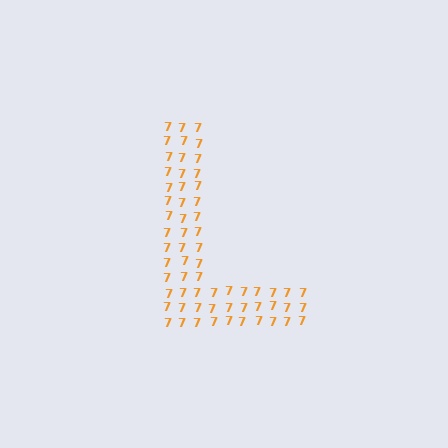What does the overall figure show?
The overall figure shows the letter L.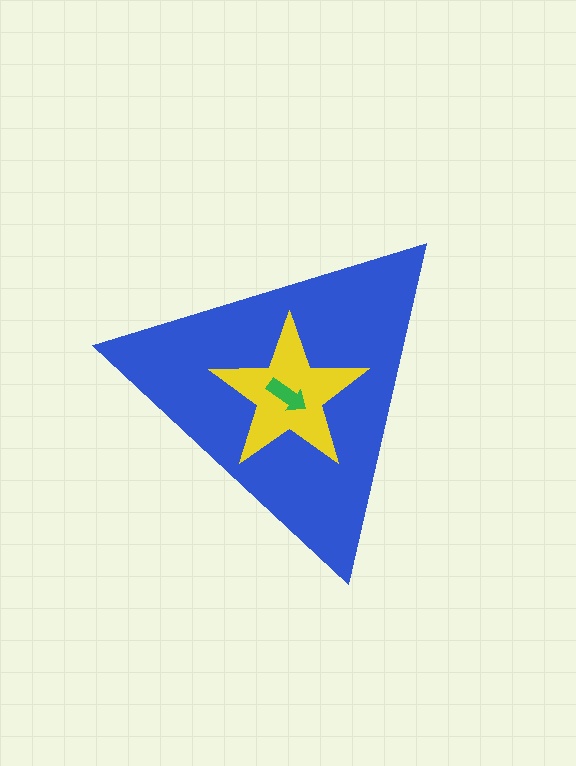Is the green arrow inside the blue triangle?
Yes.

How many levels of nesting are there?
3.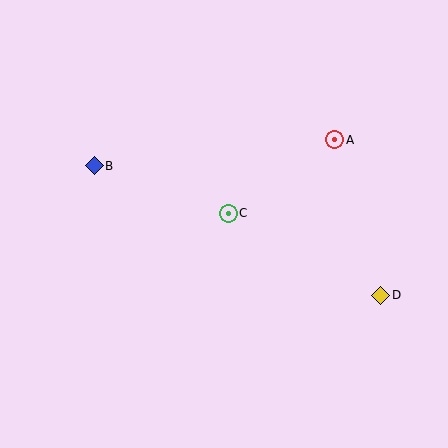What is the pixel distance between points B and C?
The distance between B and C is 142 pixels.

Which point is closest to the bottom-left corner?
Point B is closest to the bottom-left corner.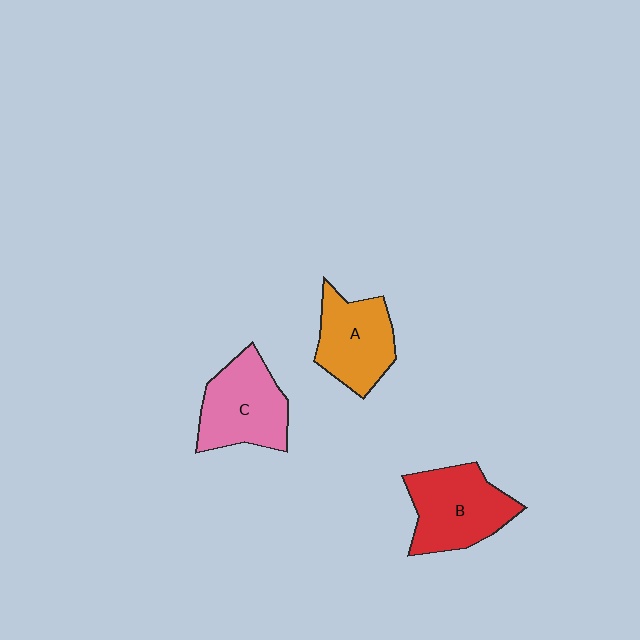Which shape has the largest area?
Shape B (red).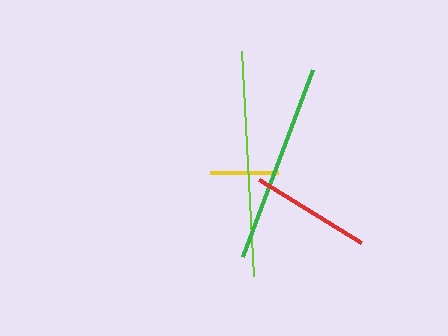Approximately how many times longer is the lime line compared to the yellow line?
The lime line is approximately 3.3 times the length of the yellow line.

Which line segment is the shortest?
The yellow line is the shortest at approximately 68 pixels.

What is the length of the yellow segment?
The yellow segment is approximately 68 pixels long.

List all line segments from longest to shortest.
From longest to shortest: lime, green, red, yellow.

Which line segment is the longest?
The lime line is the longest at approximately 225 pixels.